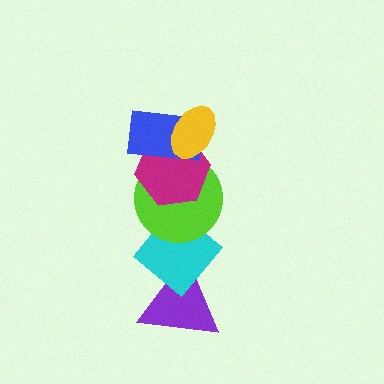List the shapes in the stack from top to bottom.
From top to bottom: the yellow ellipse, the blue rectangle, the magenta hexagon, the lime circle, the cyan diamond, the purple triangle.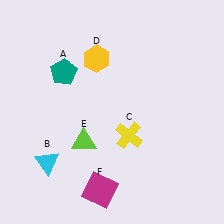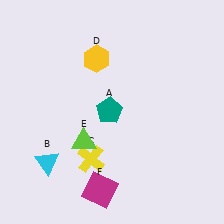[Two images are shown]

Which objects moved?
The objects that moved are: the teal pentagon (A), the yellow cross (C).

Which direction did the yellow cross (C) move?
The yellow cross (C) moved left.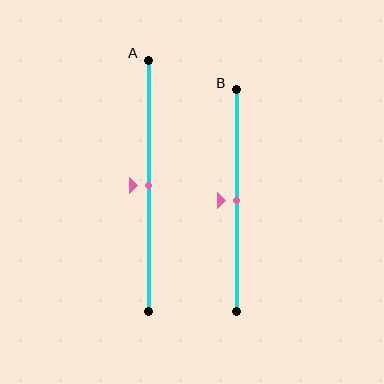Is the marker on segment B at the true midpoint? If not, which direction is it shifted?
Yes, the marker on segment B is at the true midpoint.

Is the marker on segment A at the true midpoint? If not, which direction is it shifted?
Yes, the marker on segment A is at the true midpoint.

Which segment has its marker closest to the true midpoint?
Segment A has its marker closest to the true midpoint.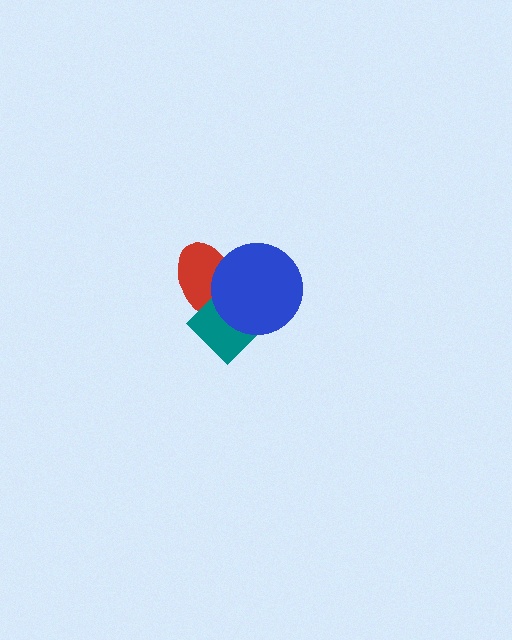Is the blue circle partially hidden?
No, no other shape covers it.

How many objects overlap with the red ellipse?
2 objects overlap with the red ellipse.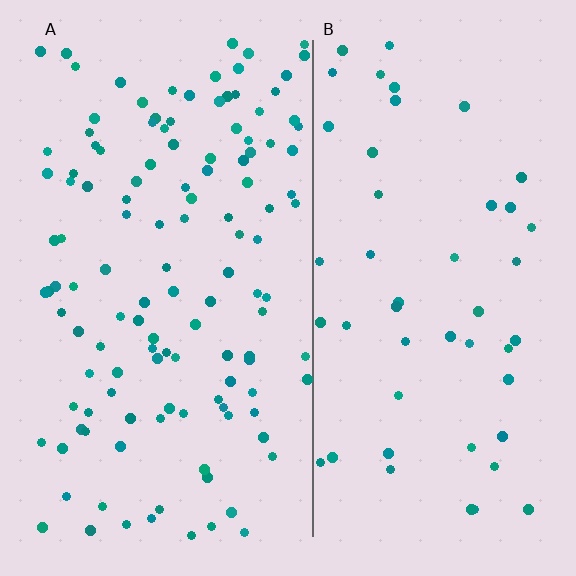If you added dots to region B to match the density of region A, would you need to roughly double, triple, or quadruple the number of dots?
Approximately triple.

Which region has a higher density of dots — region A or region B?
A (the left).